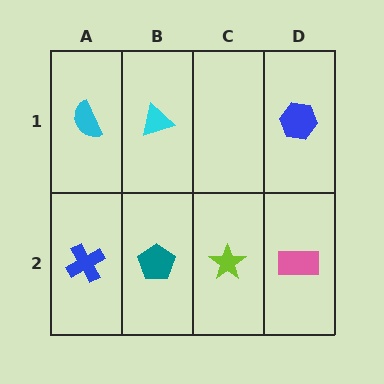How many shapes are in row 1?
3 shapes.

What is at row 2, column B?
A teal pentagon.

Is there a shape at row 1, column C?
No, that cell is empty.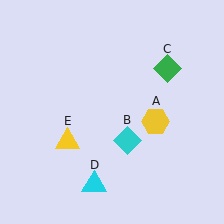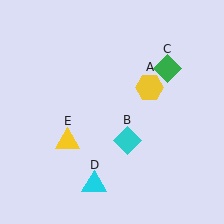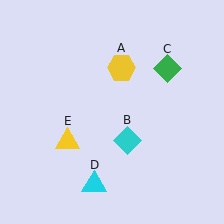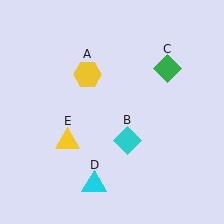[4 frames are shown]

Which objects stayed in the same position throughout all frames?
Cyan diamond (object B) and green diamond (object C) and cyan triangle (object D) and yellow triangle (object E) remained stationary.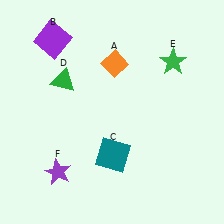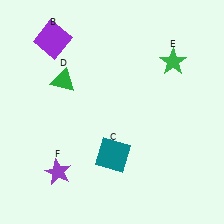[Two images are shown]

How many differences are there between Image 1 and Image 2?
There is 1 difference between the two images.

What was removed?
The orange diamond (A) was removed in Image 2.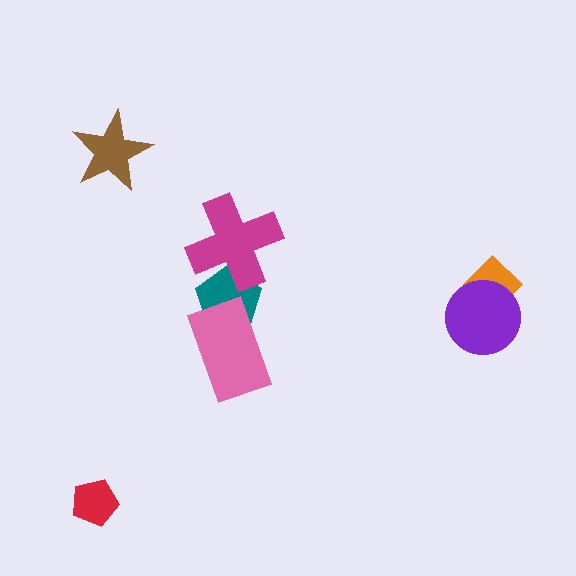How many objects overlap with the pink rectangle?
1 object overlaps with the pink rectangle.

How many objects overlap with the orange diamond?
1 object overlaps with the orange diamond.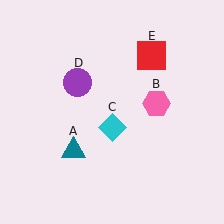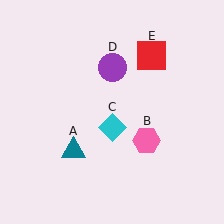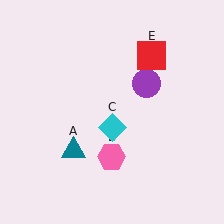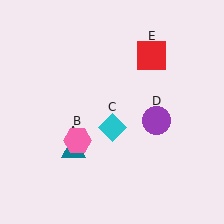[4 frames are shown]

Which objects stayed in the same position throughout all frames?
Teal triangle (object A) and cyan diamond (object C) and red square (object E) remained stationary.